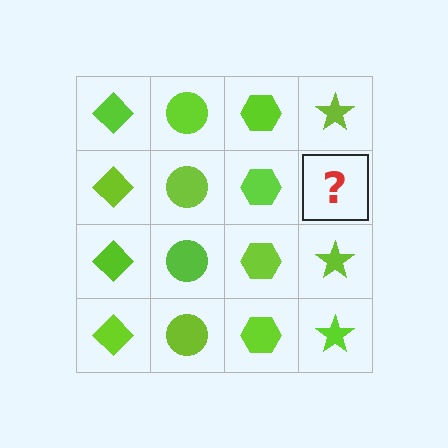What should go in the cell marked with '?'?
The missing cell should contain a lime star.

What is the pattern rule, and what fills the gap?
The rule is that each column has a consistent shape. The gap should be filled with a lime star.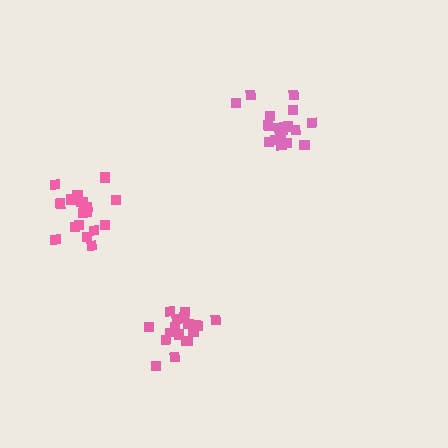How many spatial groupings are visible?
There are 3 spatial groupings.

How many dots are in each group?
Group 1: 19 dots, Group 2: 17 dots, Group 3: 18 dots (54 total).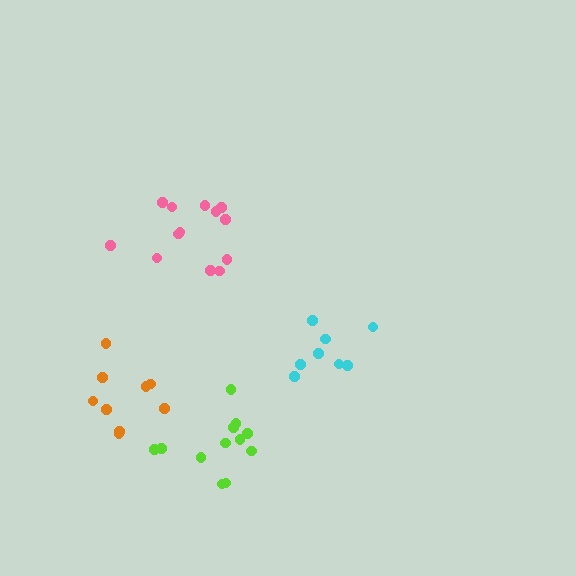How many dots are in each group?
Group 1: 12 dots, Group 2: 13 dots, Group 3: 9 dots, Group 4: 8 dots (42 total).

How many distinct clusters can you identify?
There are 4 distinct clusters.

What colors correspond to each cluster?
The clusters are colored: lime, pink, orange, cyan.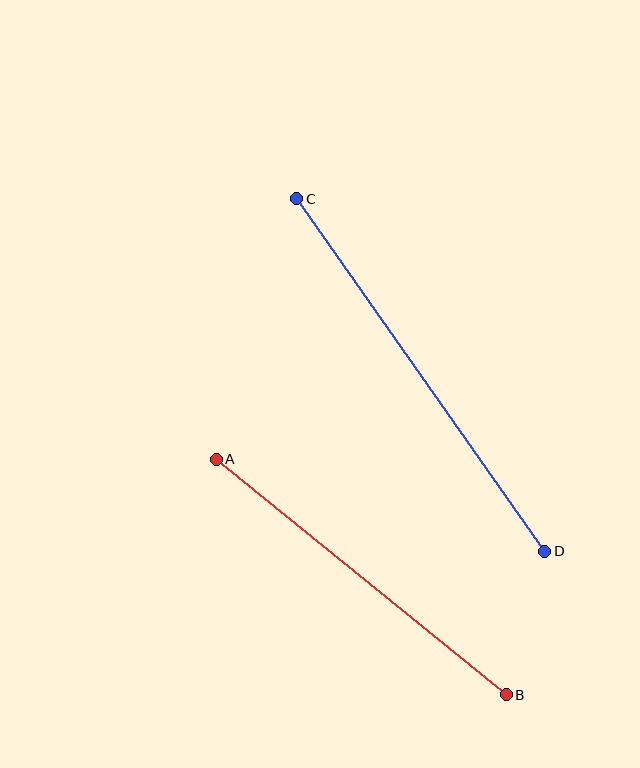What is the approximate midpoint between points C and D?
The midpoint is at approximately (421, 375) pixels.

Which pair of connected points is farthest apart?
Points C and D are farthest apart.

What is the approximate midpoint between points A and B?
The midpoint is at approximately (361, 577) pixels.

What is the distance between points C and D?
The distance is approximately 431 pixels.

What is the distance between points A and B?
The distance is approximately 373 pixels.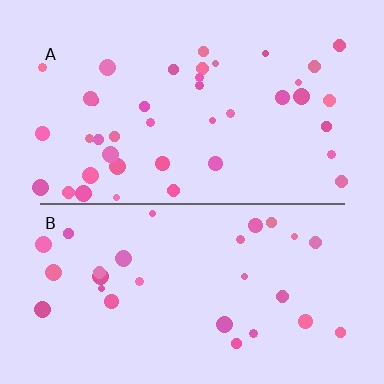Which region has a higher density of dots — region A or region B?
A (the top).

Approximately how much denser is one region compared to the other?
Approximately 1.4× — region A over region B.